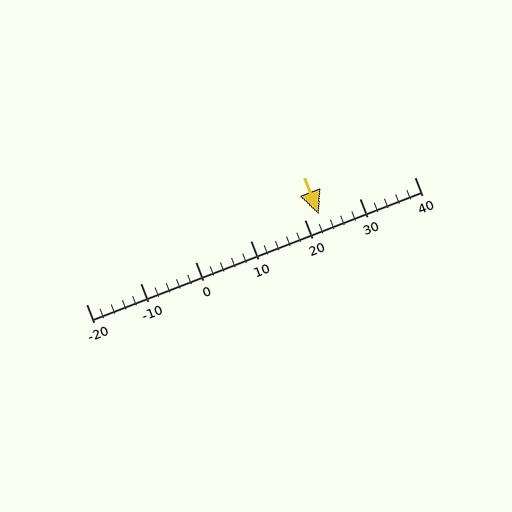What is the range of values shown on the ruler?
The ruler shows values from -20 to 40.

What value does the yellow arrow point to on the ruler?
The yellow arrow points to approximately 23.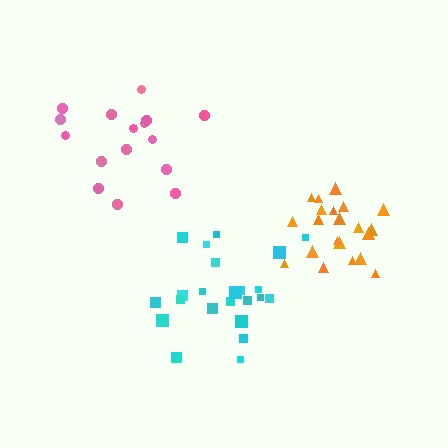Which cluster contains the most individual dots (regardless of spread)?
Cyan (23).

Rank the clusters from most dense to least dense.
orange, cyan, pink.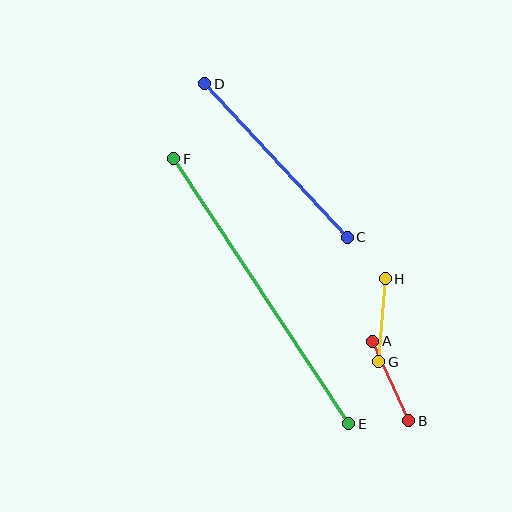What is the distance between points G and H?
The distance is approximately 83 pixels.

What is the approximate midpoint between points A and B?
The midpoint is at approximately (391, 381) pixels.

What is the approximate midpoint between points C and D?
The midpoint is at approximately (276, 161) pixels.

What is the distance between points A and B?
The distance is approximately 87 pixels.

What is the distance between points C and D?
The distance is approximately 209 pixels.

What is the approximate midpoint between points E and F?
The midpoint is at approximately (261, 291) pixels.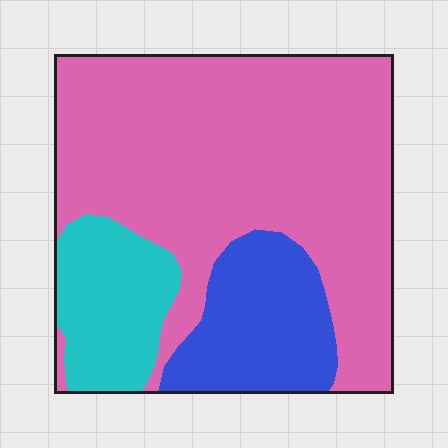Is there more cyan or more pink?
Pink.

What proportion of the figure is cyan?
Cyan takes up about one sixth (1/6) of the figure.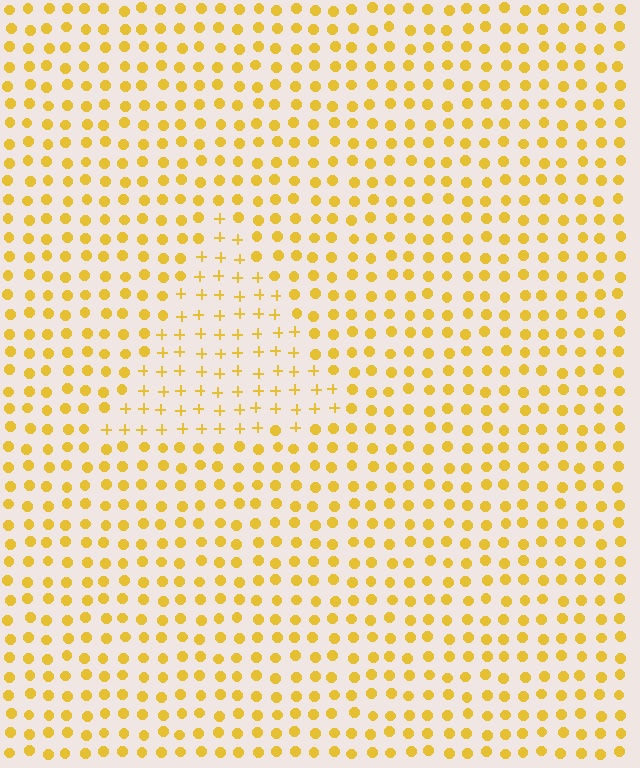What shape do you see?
I see a triangle.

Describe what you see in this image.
The image is filled with small yellow elements arranged in a uniform grid. A triangle-shaped region contains plus signs, while the surrounding area contains circles. The boundary is defined purely by the change in element shape.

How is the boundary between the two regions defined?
The boundary is defined by a change in element shape: plus signs inside vs. circles outside. All elements share the same color and spacing.